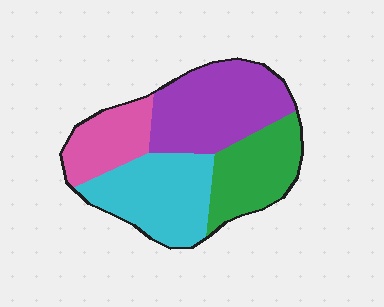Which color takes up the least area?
Pink, at roughly 15%.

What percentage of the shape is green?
Green covers about 20% of the shape.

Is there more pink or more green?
Green.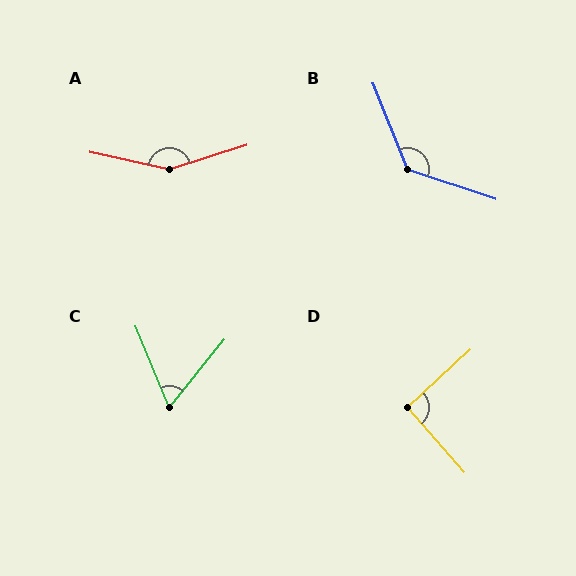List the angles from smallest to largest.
C (61°), D (92°), B (130°), A (150°).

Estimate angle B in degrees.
Approximately 130 degrees.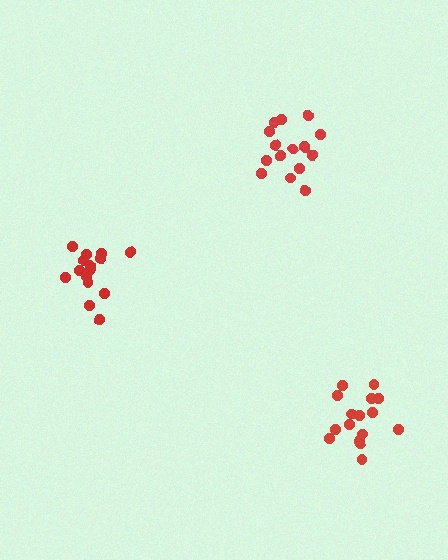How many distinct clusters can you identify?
There are 3 distinct clusters.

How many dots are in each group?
Group 1: 16 dots, Group 2: 15 dots, Group 3: 16 dots (47 total).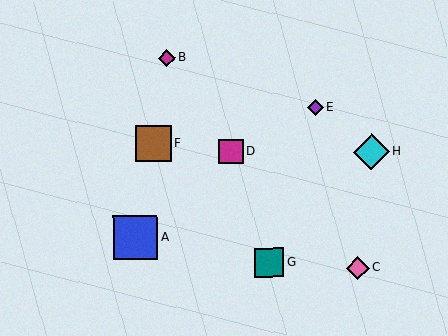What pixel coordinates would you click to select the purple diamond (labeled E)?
Click at (316, 107) to select the purple diamond E.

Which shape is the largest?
The blue square (labeled A) is the largest.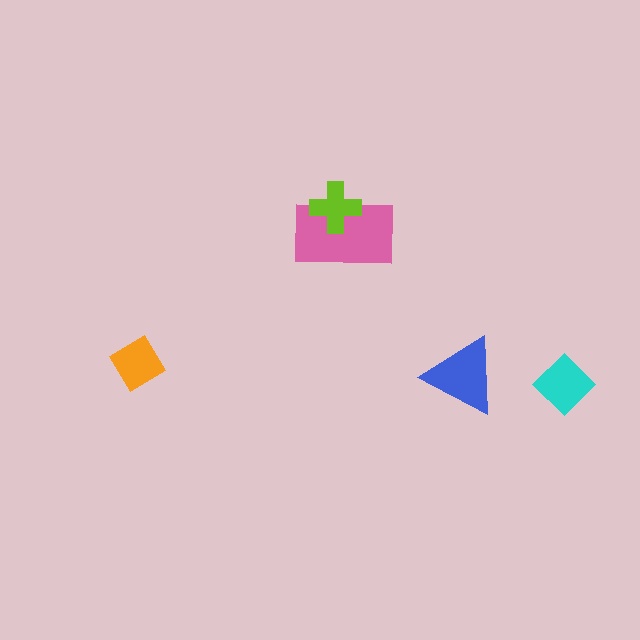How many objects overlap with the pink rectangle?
1 object overlaps with the pink rectangle.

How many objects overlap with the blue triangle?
0 objects overlap with the blue triangle.